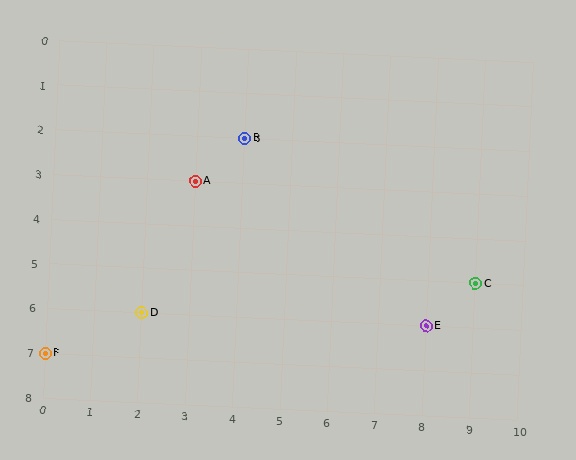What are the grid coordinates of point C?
Point C is at grid coordinates (9, 5).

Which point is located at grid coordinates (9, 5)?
Point C is at (9, 5).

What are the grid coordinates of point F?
Point F is at grid coordinates (0, 7).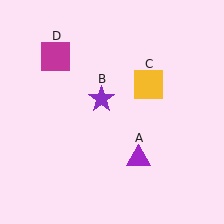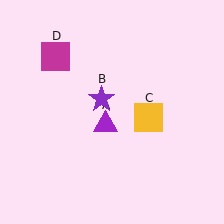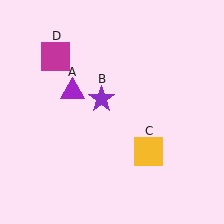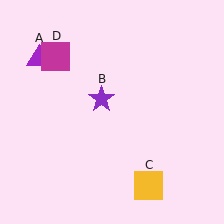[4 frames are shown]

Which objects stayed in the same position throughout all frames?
Purple star (object B) and magenta square (object D) remained stationary.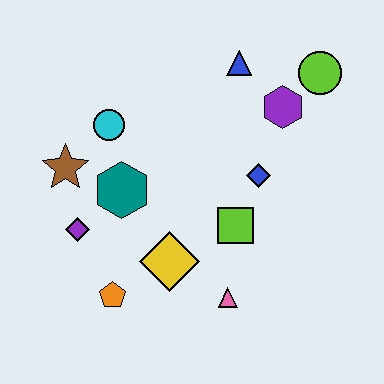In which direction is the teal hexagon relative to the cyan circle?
The teal hexagon is below the cyan circle.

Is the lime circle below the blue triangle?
Yes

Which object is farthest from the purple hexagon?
The orange pentagon is farthest from the purple hexagon.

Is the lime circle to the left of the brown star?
No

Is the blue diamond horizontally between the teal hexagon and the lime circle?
Yes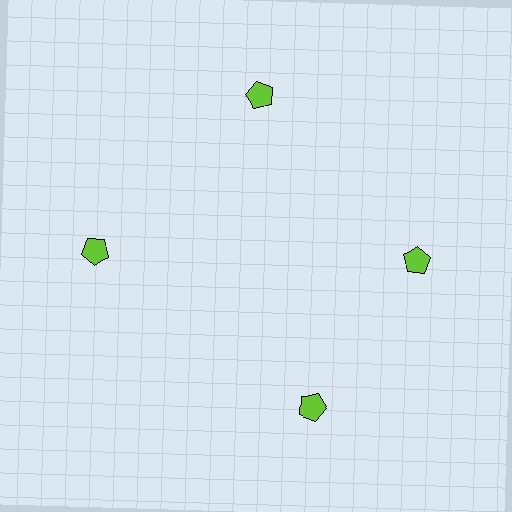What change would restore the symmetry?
The symmetry would be restored by rotating it back into even spacing with its neighbors so that all 4 pentagons sit at equal angles and equal distance from the center.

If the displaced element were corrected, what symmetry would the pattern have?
It would have 4-fold rotational symmetry — the pattern would map onto itself every 90 degrees.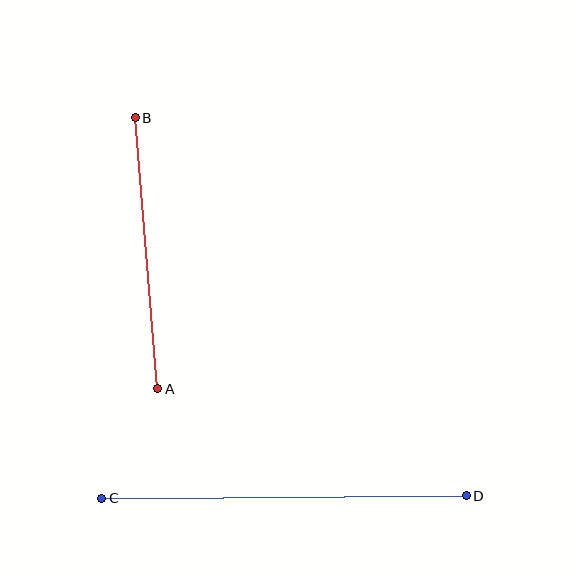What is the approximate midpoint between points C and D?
The midpoint is at approximately (284, 497) pixels.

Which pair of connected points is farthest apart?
Points C and D are farthest apart.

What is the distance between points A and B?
The distance is approximately 272 pixels.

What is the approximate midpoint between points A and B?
The midpoint is at approximately (146, 253) pixels.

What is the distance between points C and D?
The distance is approximately 365 pixels.